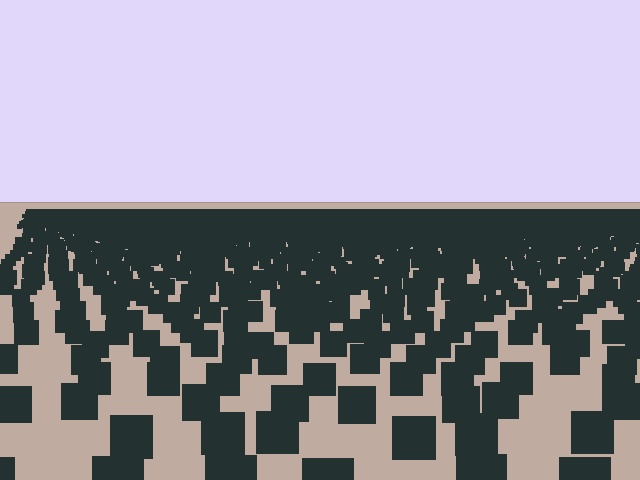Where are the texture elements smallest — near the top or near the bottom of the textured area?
Near the top.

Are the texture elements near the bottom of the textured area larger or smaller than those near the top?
Larger. Near the bottom, elements are closer to the viewer and appear at a bigger on-screen size.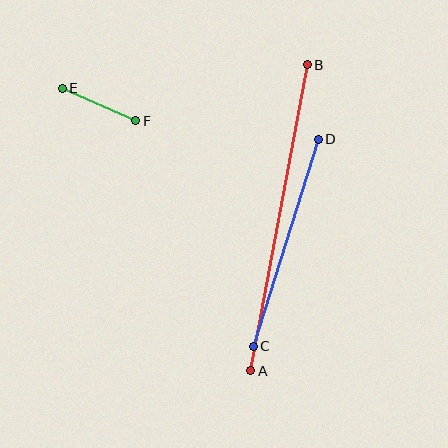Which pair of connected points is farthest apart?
Points A and B are farthest apart.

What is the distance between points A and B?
The distance is approximately 311 pixels.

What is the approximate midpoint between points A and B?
The midpoint is at approximately (279, 218) pixels.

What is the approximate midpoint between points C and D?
The midpoint is at approximately (286, 243) pixels.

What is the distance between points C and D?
The distance is approximately 217 pixels.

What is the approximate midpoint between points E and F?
The midpoint is at approximately (99, 104) pixels.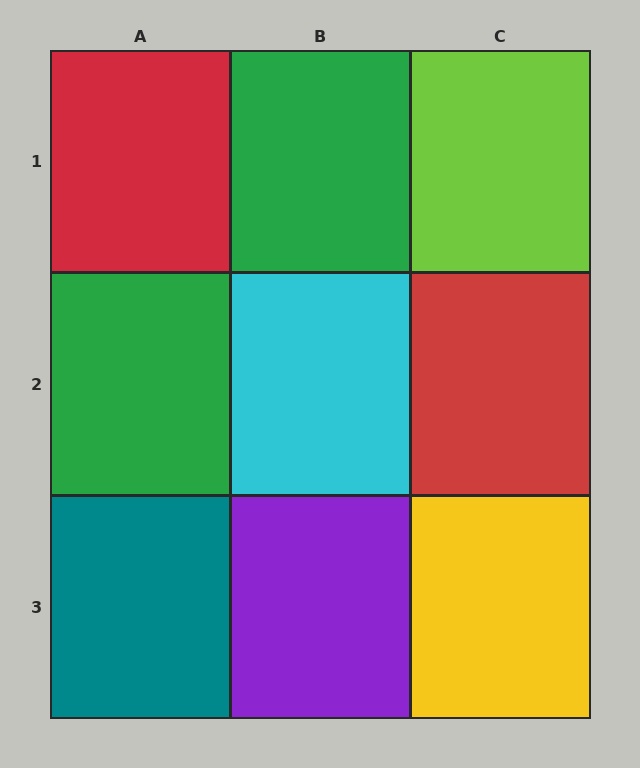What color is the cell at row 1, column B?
Green.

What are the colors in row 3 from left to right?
Teal, purple, yellow.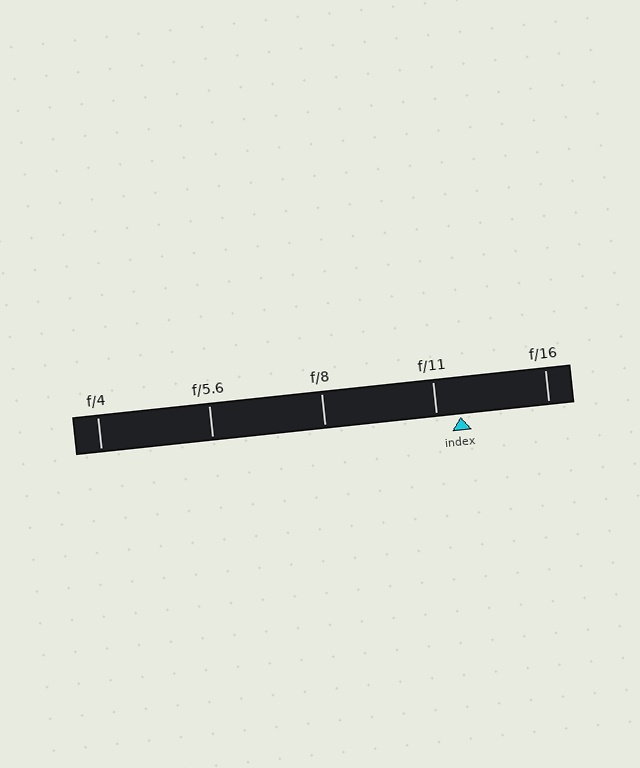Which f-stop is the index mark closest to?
The index mark is closest to f/11.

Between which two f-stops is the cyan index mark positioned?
The index mark is between f/11 and f/16.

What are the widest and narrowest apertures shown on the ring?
The widest aperture shown is f/4 and the narrowest is f/16.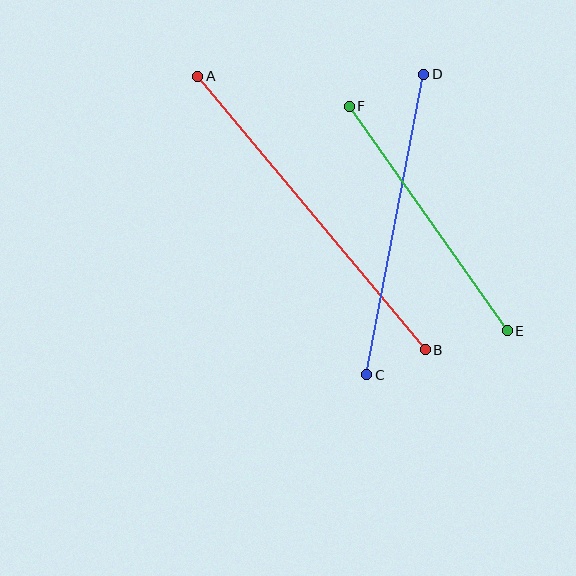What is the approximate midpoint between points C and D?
The midpoint is at approximately (395, 225) pixels.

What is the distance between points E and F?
The distance is approximately 275 pixels.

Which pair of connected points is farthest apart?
Points A and B are farthest apart.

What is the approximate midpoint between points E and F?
The midpoint is at approximately (428, 219) pixels.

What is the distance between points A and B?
The distance is approximately 356 pixels.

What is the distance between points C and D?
The distance is approximately 305 pixels.